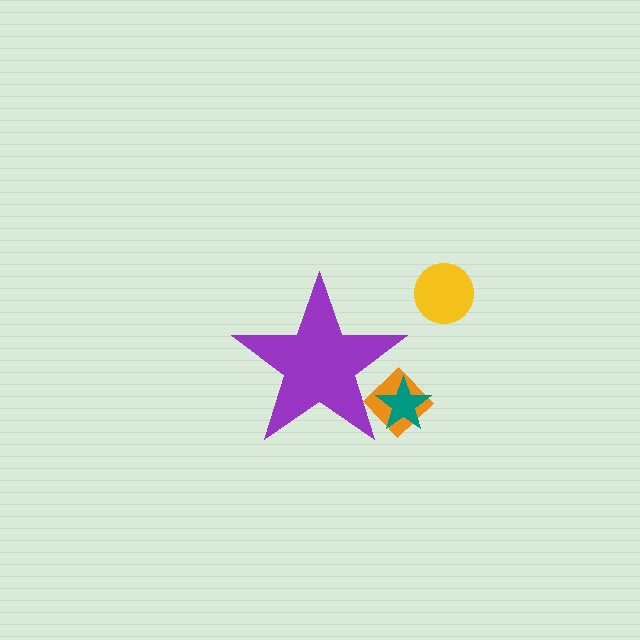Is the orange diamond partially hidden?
Yes, the orange diamond is partially hidden behind the purple star.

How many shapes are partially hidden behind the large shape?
2 shapes are partially hidden.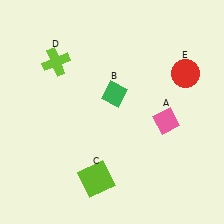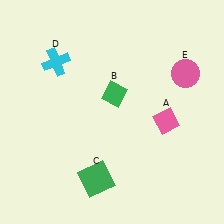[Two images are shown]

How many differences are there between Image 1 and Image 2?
There are 3 differences between the two images.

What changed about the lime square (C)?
In Image 1, C is lime. In Image 2, it changed to green.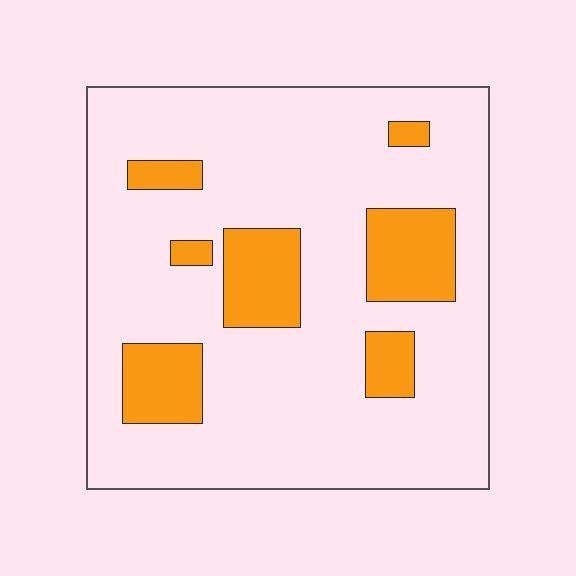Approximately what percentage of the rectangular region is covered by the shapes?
Approximately 20%.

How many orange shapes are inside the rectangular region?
7.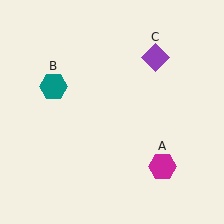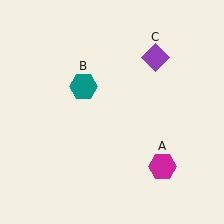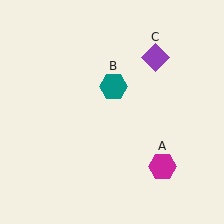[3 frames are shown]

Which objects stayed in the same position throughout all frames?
Magenta hexagon (object A) and purple diamond (object C) remained stationary.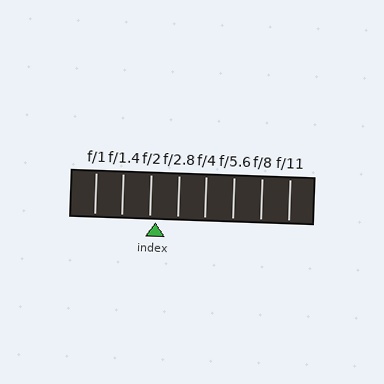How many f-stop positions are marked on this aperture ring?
There are 8 f-stop positions marked.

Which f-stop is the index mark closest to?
The index mark is closest to f/2.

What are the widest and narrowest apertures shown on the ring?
The widest aperture shown is f/1 and the narrowest is f/11.